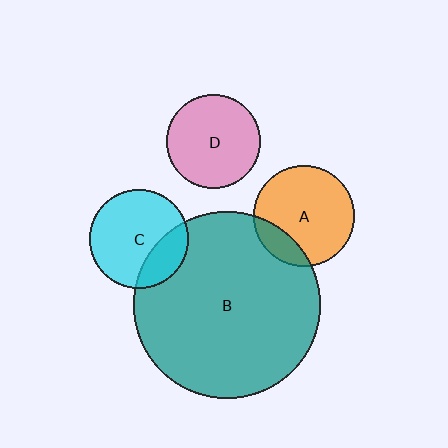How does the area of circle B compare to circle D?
Approximately 4.0 times.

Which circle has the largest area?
Circle B (teal).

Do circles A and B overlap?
Yes.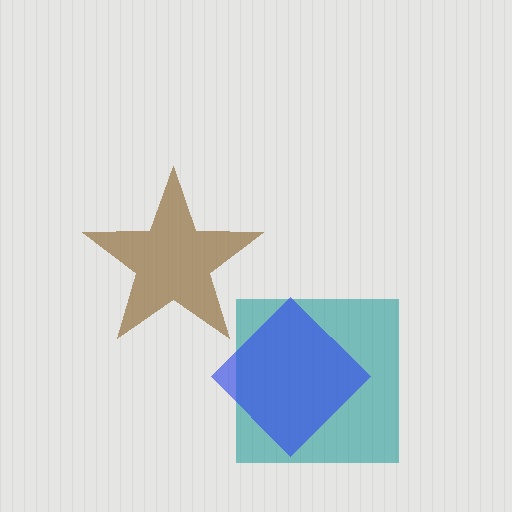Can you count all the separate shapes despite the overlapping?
Yes, there are 3 separate shapes.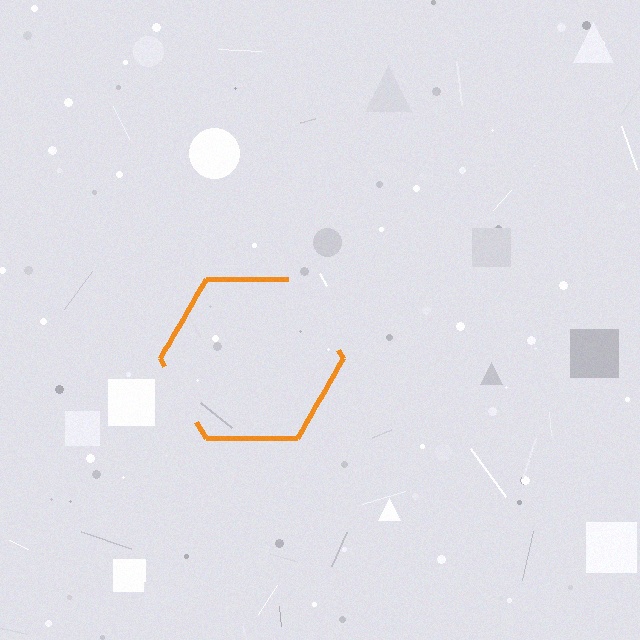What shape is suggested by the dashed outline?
The dashed outline suggests a hexagon.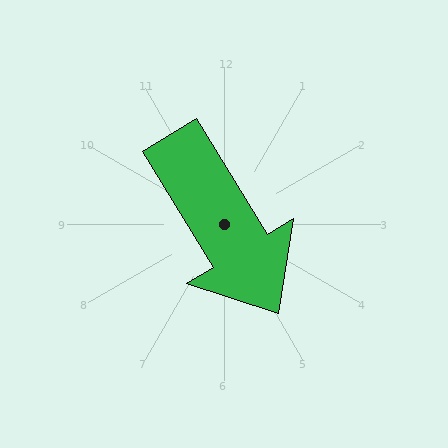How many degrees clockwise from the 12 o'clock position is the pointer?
Approximately 149 degrees.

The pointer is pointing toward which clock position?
Roughly 5 o'clock.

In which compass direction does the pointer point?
Southeast.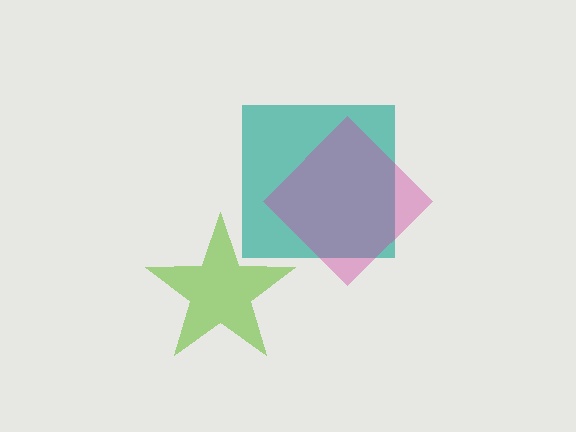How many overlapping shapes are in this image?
There are 3 overlapping shapes in the image.